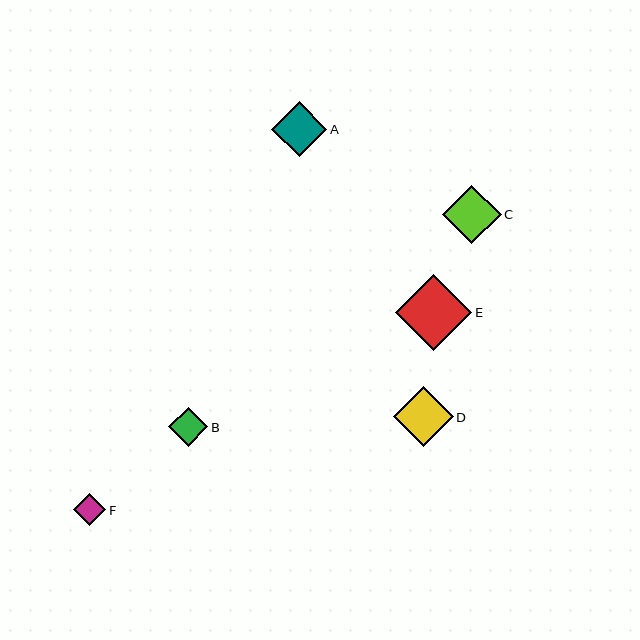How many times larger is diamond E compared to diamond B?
Diamond E is approximately 1.9 times the size of diamond B.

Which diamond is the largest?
Diamond E is the largest with a size of approximately 76 pixels.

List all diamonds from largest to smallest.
From largest to smallest: E, D, C, A, B, F.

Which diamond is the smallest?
Diamond F is the smallest with a size of approximately 32 pixels.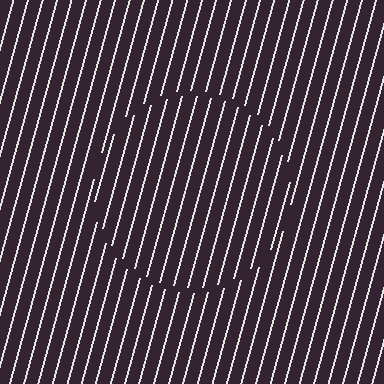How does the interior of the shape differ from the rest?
The interior of the shape contains the same grating, shifted by half a period — the contour is defined by the phase discontinuity where line-ends from the inner and outer gratings abut.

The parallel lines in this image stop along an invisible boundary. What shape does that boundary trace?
An illusory circle. The interior of the shape contains the same grating, shifted by half a period — the contour is defined by the phase discontinuity where line-ends from the inner and outer gratings abut.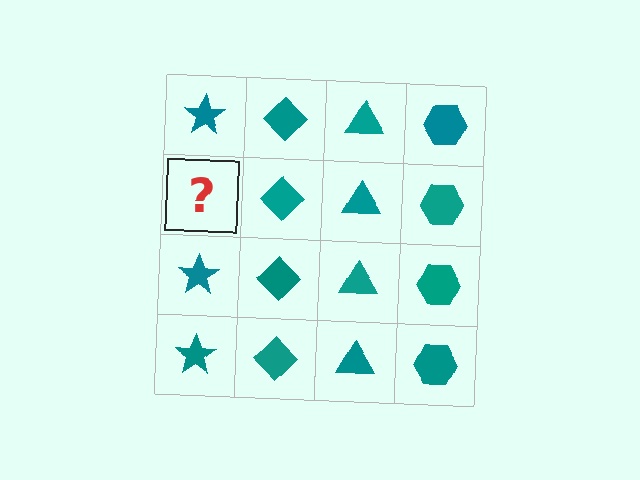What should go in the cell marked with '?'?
The missing cell should contain a teal star.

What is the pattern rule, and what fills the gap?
The rule is that each column has a consistent shape. The gap should be filled with a teal star.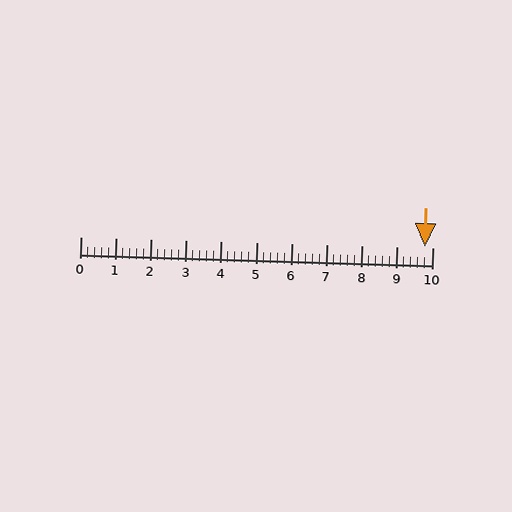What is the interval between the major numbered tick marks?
The major tick marks are spaced 1 units apart.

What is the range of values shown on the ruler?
The ruler shows values from 0 to 10.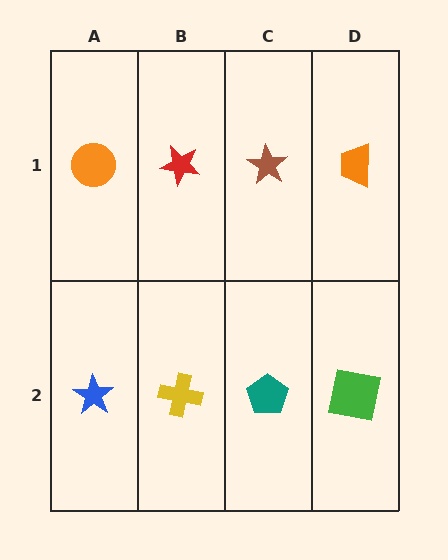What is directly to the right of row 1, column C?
An orange trapezoid.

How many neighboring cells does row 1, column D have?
2.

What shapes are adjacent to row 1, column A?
A blue star (row 2, column A), a red star (row 1, column B).